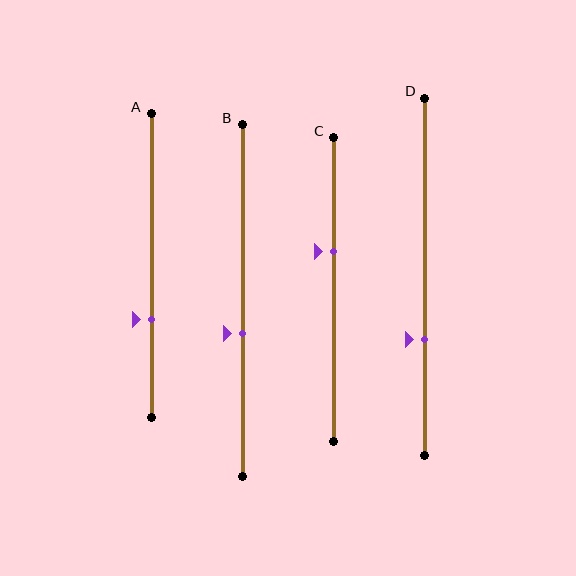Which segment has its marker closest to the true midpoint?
Segment B has its marker closest to the true midpoint.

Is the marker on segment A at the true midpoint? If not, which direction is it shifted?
No, the marker on segment A is shifted downward by about 18% of the segment length.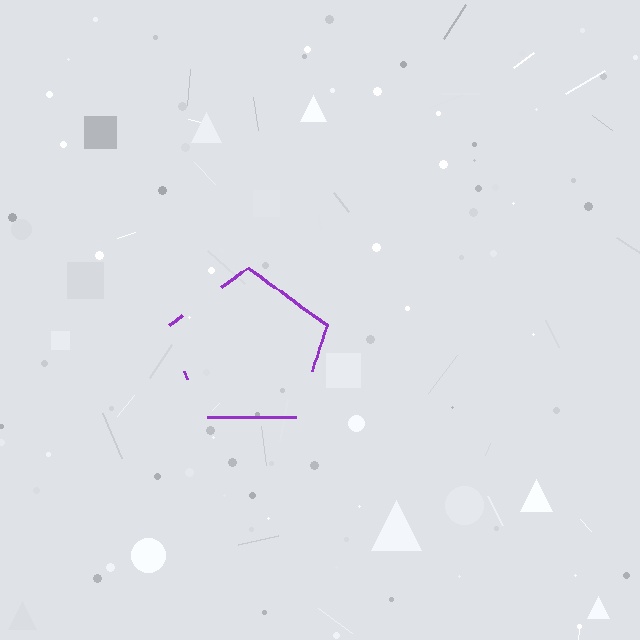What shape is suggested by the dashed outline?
The dashed outline suggests a pentagon.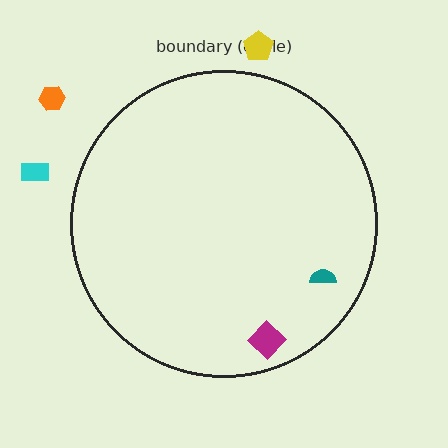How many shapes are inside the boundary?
2 inside, 3 outside.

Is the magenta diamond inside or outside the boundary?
Inside.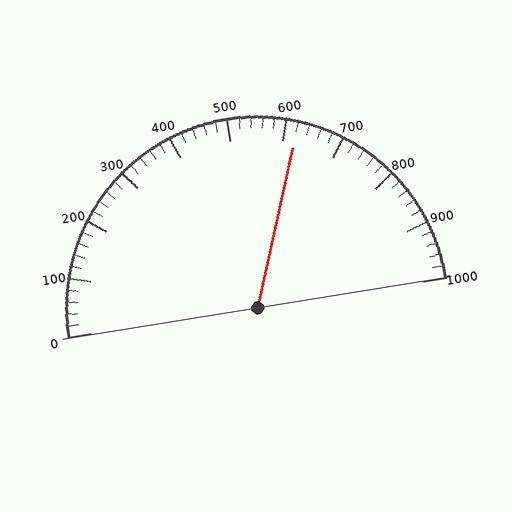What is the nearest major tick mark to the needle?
The nearest major tick mark is 600.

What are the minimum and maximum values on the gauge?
The gauge ranges from 0 to 1000.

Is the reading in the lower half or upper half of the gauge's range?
The reading is in the upper half of the range (0 to 1000).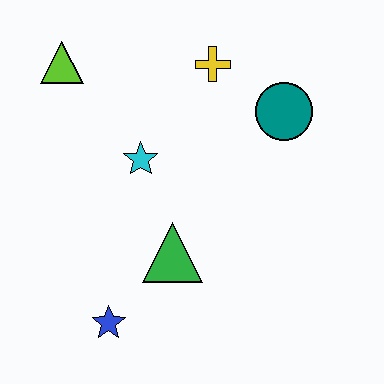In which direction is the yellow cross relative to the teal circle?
The yellow cross is to the left of the teal circle.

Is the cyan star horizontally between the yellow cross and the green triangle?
No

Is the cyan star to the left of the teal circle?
Yes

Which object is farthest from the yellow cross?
The blue star is farthest from the yellow cross.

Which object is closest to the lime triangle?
The cyan star is closest to the lime triangle.